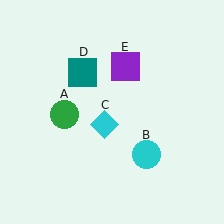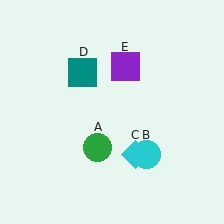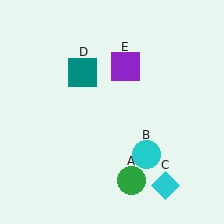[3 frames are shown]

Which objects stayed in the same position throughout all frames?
Cyan circle (object B) and teal square (object D) and purple square (object E) remained stationary.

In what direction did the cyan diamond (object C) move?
The cyan diamond (object C) moved down and to the right.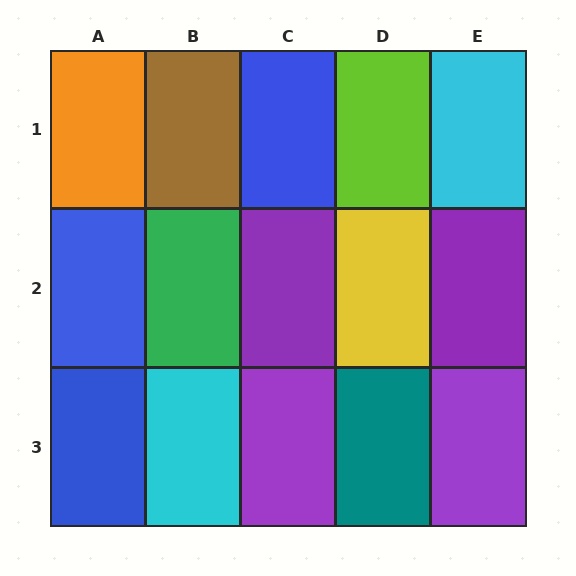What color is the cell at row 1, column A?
Orange.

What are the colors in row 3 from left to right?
Blue, cyan, purple, teal, purple.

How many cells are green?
1 cell is green.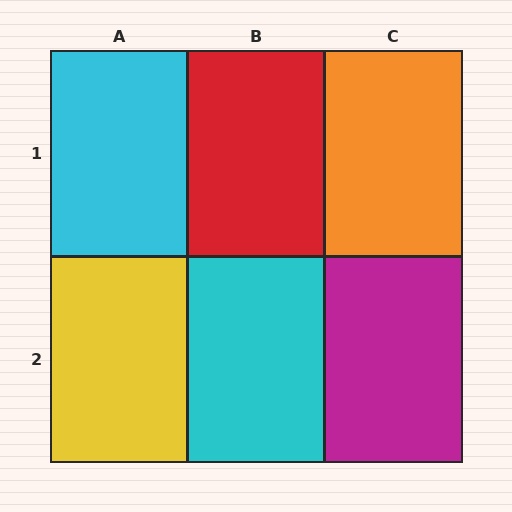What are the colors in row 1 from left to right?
Cyan, red, orange.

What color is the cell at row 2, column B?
Cyan.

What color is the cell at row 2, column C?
Magenta.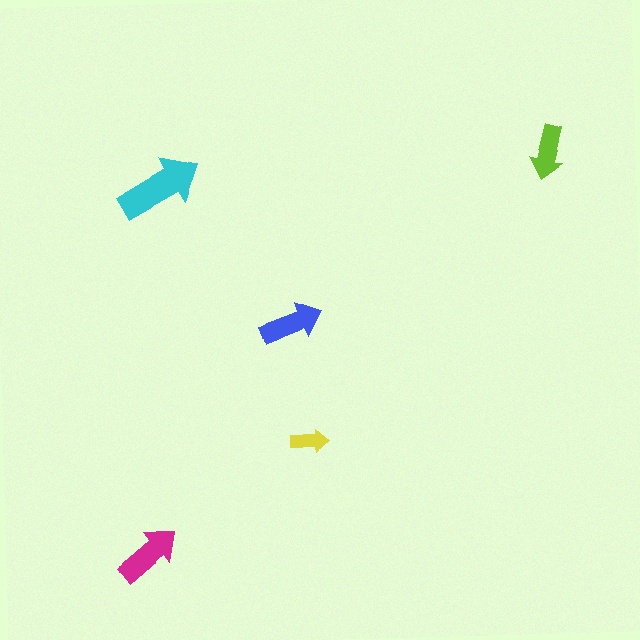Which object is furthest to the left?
The magenta arrow is leftmost.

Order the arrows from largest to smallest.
the cyan one, the magenta one, the blue one, the lime one, the yellow one.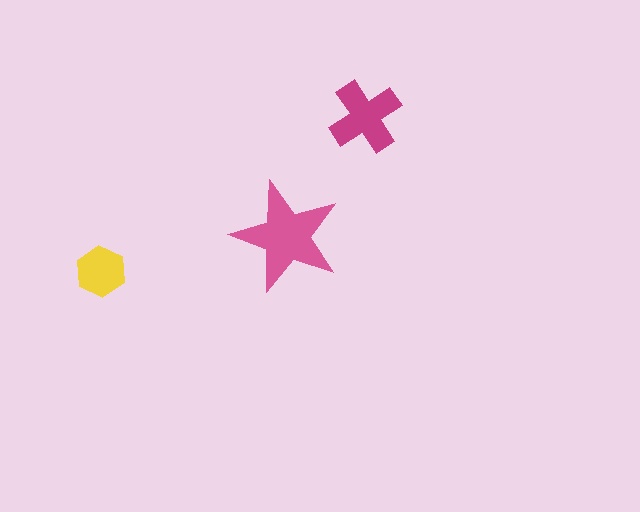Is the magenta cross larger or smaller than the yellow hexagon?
Larger.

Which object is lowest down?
The yellow hexagon is bottommost.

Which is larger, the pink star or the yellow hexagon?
The pink star.